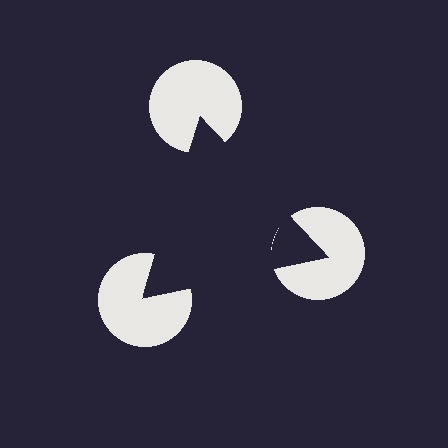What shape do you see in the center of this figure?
An illusory triangle — its edges are inferred from the aligned wedge cuts in the pac-man discs, not physically drawn.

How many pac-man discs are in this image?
There are 3 — one at each vertex of the illusory triangle.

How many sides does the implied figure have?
3 sides.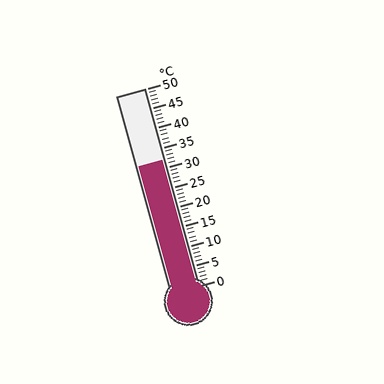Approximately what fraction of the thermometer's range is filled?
The thermometer is filled to approximately 65% of its range.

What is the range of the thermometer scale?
The thermometer scale ranges from 0°C to 50°C.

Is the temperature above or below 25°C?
The temperature is above 25°C.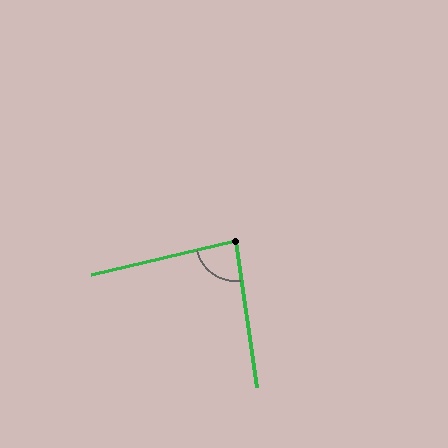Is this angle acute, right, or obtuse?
It is acute.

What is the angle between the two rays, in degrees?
Approximately 85 degrees.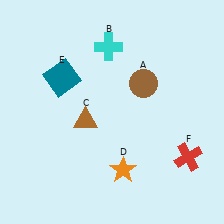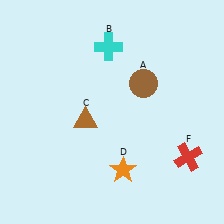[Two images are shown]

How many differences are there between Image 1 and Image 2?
There is 1 difference between the two images.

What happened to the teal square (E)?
The teal square (E) was removed in Image 2. It was in the top-left area of Image 1.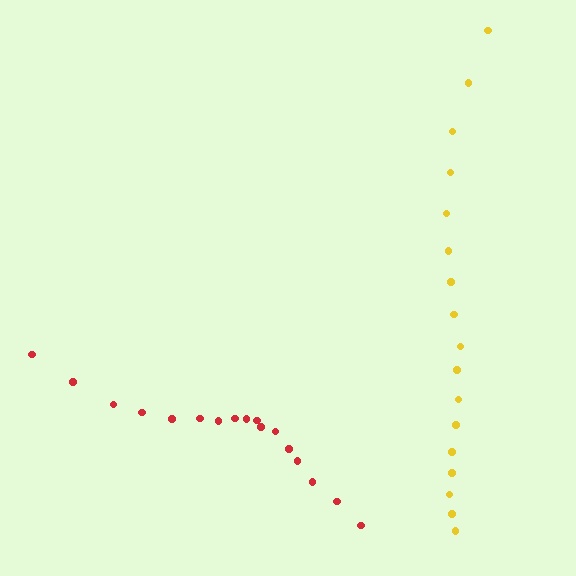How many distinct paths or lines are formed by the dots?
There are 2 distinct paths.